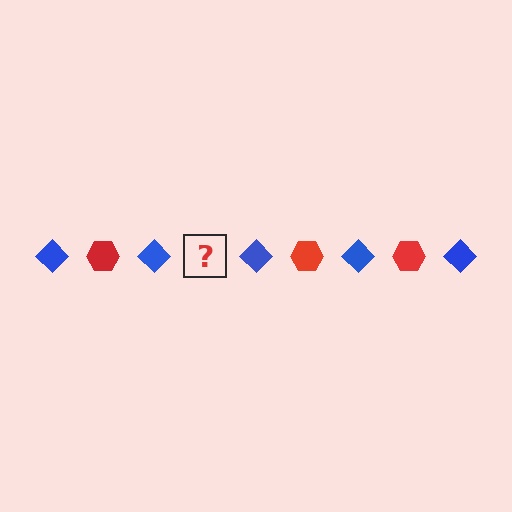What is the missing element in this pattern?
The missing element is a red hexagon.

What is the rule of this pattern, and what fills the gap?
The rule is that the pattern alternates between blue diamond and red hexagon. The gap should be filled with a red hexagon.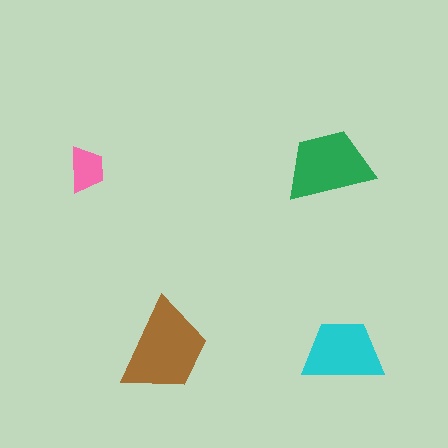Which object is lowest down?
The brown trapezoid is bottommost.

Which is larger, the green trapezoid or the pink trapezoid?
The green one.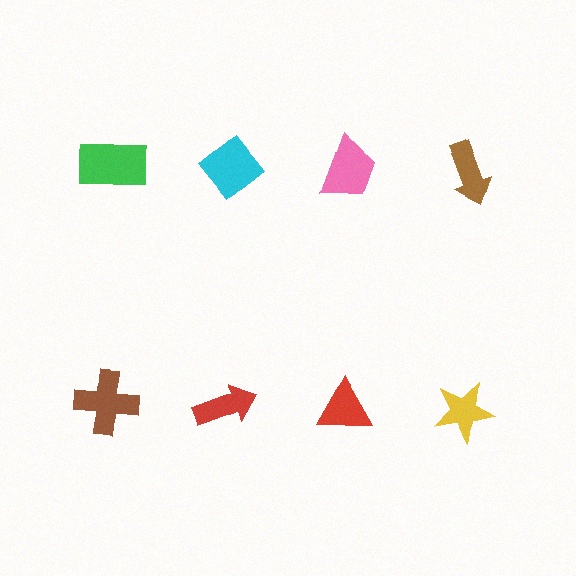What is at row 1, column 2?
A cyan diamond.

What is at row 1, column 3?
A pink trapezoid.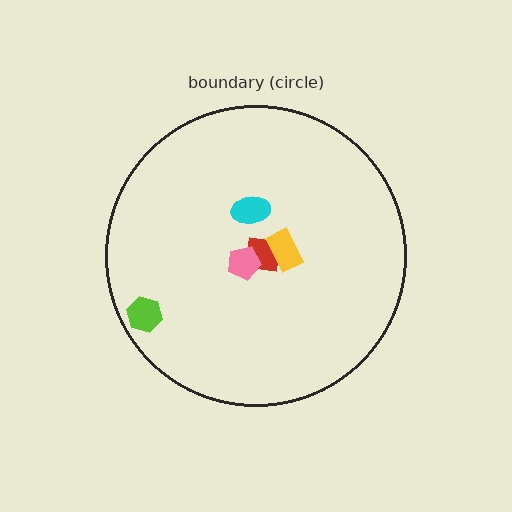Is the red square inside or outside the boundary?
Inside.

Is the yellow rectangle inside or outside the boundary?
Inside.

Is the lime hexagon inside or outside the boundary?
Inside.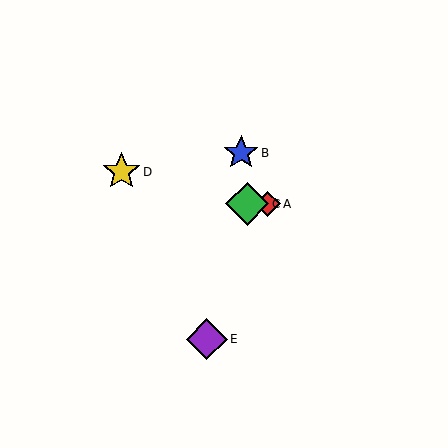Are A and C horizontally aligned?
Yes, both are at y≈204.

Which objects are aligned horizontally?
Objects A, C are aligned horizontally.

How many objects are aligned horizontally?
2 objects (A, C) are aligned horizontally.